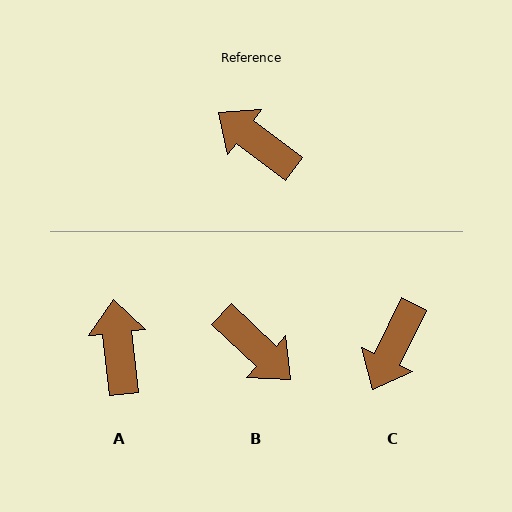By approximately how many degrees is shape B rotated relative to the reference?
Approximately 173 degrees counter-clockwise.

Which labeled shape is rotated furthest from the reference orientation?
B, about 173 degrees away.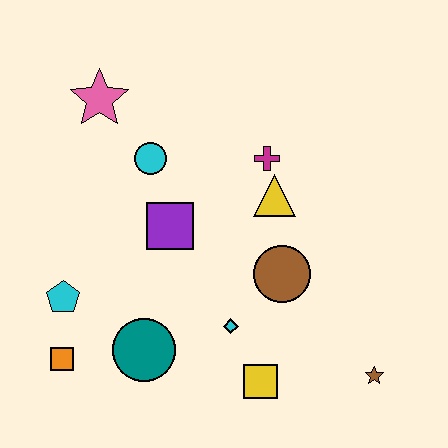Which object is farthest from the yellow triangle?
The orange square is farthest from the yellow triangle.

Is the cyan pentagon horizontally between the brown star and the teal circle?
No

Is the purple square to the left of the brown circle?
Yes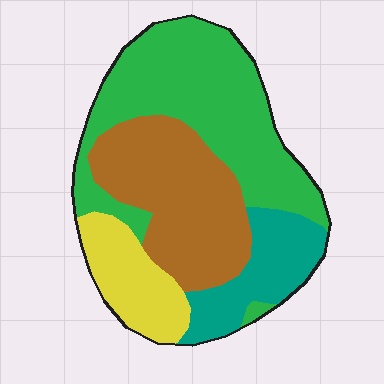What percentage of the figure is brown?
Brown covers about 30% of the figure.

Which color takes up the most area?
Green, at roughly 40%.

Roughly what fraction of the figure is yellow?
Yellow takes up less than a quarter of the figure.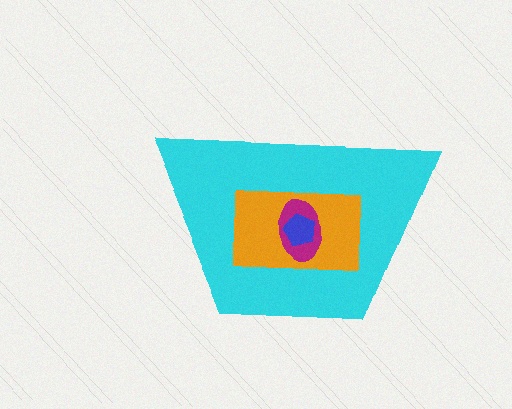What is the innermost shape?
The blue pentagon.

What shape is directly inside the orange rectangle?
The magenta ellipse.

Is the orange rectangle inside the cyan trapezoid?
Yes.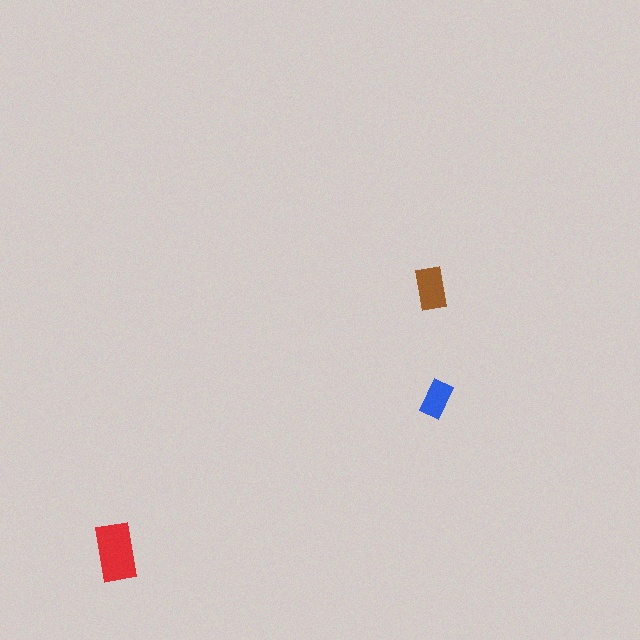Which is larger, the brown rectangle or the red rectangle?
The red one.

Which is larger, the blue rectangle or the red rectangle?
The red one.